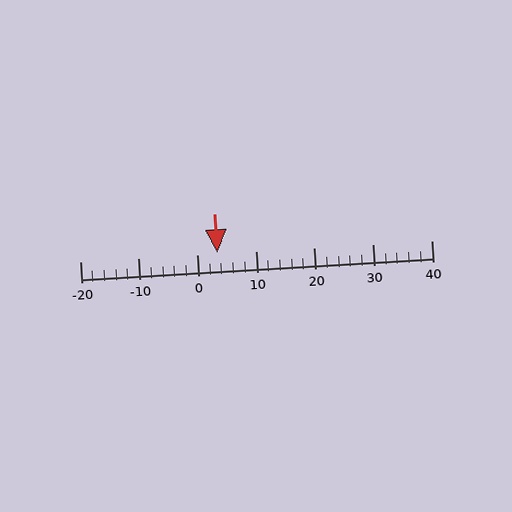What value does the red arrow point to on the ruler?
The red arrow points to approximately 3.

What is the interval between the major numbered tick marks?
The major tick marks are spaced 10 units apart.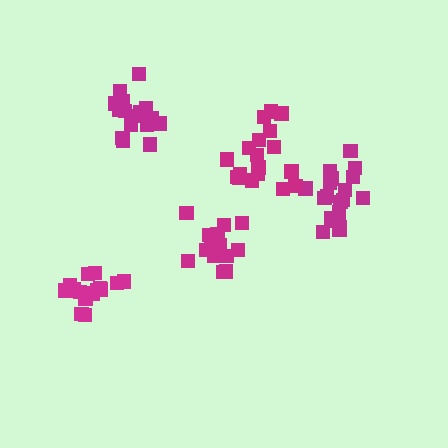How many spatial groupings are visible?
There are 5 spatial groupings.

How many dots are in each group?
Group 1: 15 dots, Group 2: 15 dots, Group 3: 19 dots, Group 4: 16 dots, Group 5: 18 dots (83 total).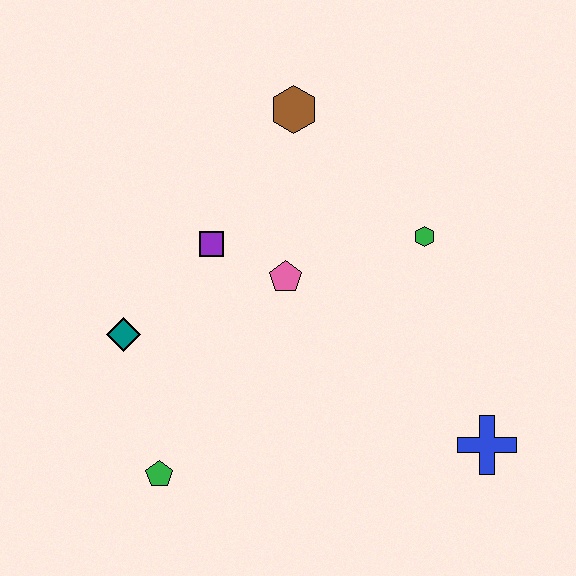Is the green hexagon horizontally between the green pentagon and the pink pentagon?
No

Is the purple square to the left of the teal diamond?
No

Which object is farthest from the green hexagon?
The green pentagon is farthest from the green hexagon.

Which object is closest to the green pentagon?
The teal diamond is closest to the green pentagon.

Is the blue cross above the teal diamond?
No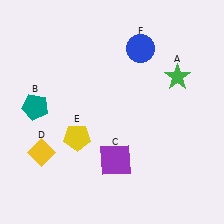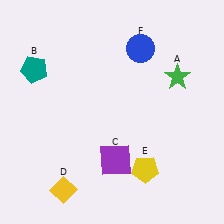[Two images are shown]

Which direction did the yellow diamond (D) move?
The yellow diamond (D) moved down.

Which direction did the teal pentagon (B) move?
The teal pentagon (B) moved up.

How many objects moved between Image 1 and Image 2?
3 objects moved between the two images.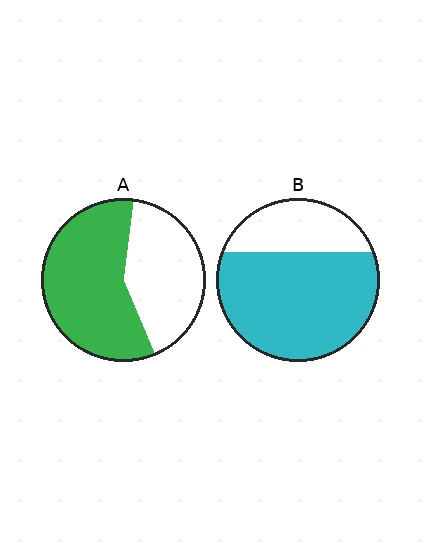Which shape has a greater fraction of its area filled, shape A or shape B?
Shape B.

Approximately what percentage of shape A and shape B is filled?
A is approximately 60% and B is approximately 70%.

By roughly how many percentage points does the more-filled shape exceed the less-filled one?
By roughly 15 percentage points (B over A).